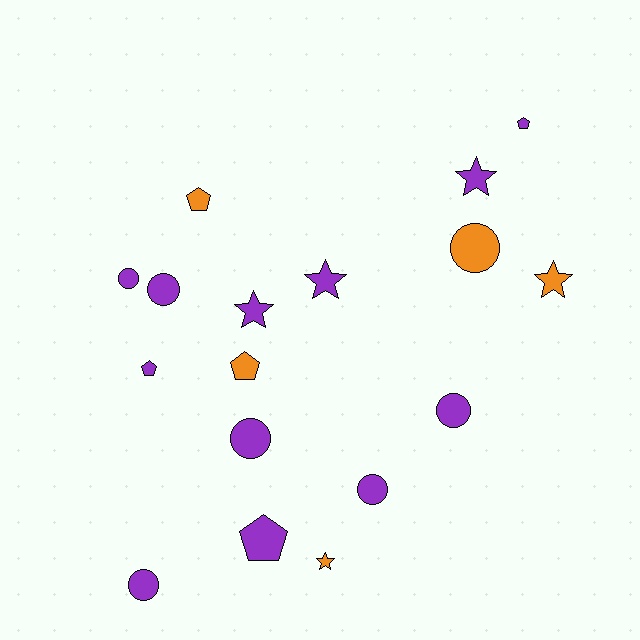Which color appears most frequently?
Purple, with 12 objects.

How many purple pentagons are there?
There are 3 purple pentagons.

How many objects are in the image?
There are 17 objects.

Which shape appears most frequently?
Circle, with 7 objects.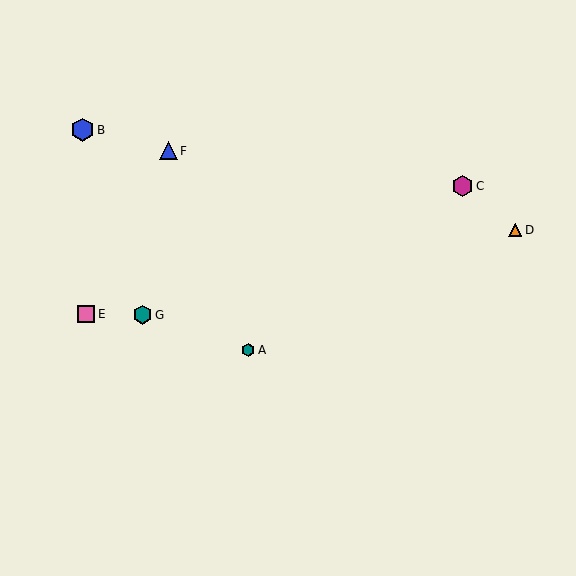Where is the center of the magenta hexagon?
The center of the magenta hexagon is at (462, 186).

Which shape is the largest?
The blue hexagon (labeled B) is the largest.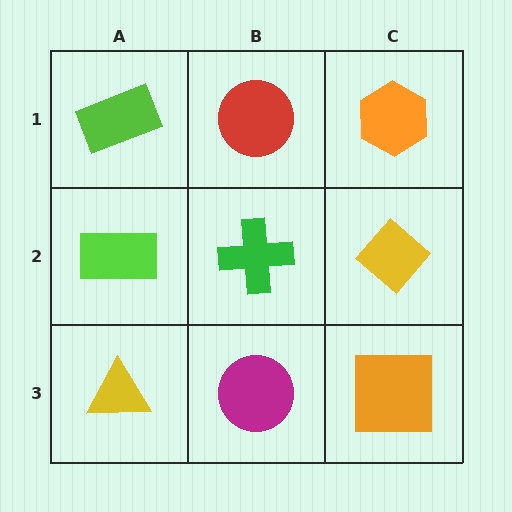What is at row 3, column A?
A yellow triangle.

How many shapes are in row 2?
3 shapes.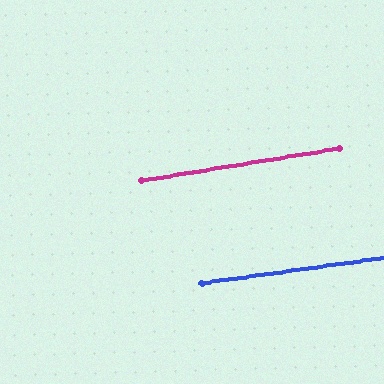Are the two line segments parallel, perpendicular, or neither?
Parallel — their directions differ by only 1.2°.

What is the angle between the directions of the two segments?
Approximately 1 degree.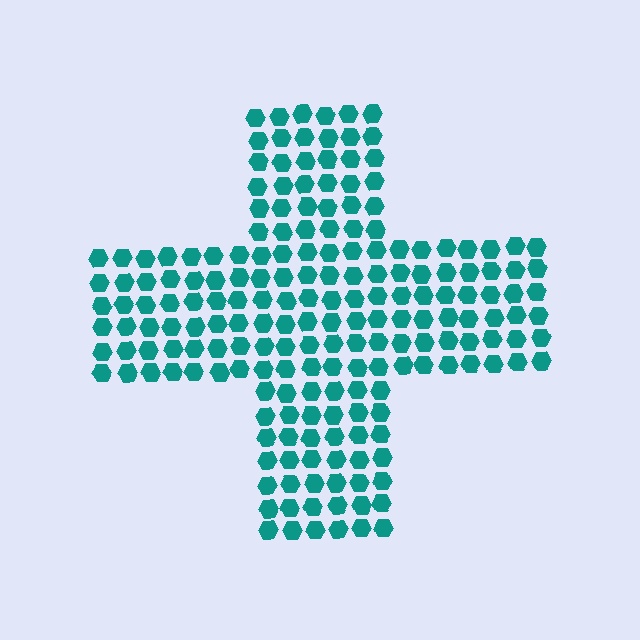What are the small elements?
The small elements are hexagons.